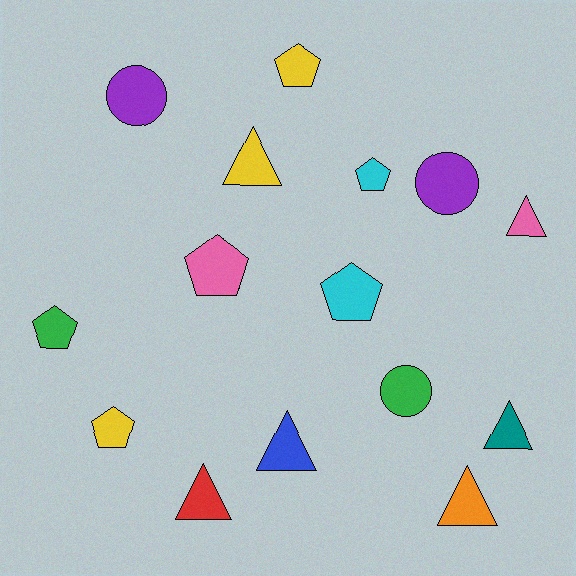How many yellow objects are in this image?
There are 3 yellow objects.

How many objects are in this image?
There are 15 objects.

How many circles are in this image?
There are 3 circles.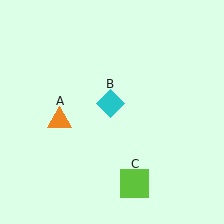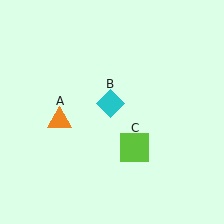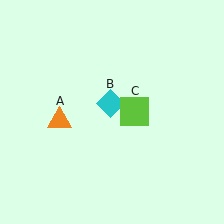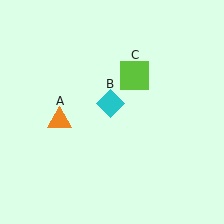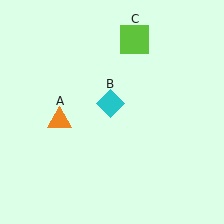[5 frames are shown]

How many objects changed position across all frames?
1 object changed position: lime square (object C).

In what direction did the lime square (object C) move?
The lime square (object C) moved up.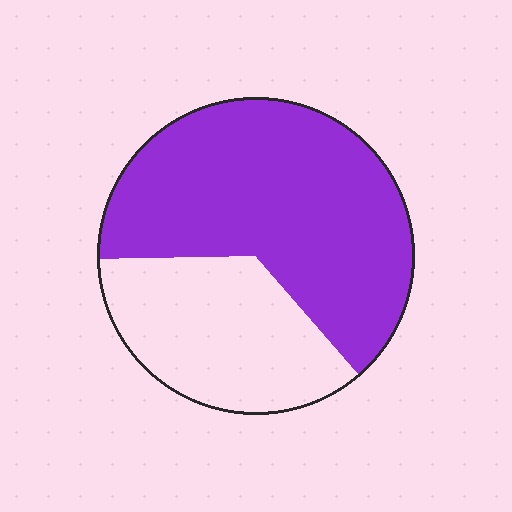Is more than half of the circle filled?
Yes.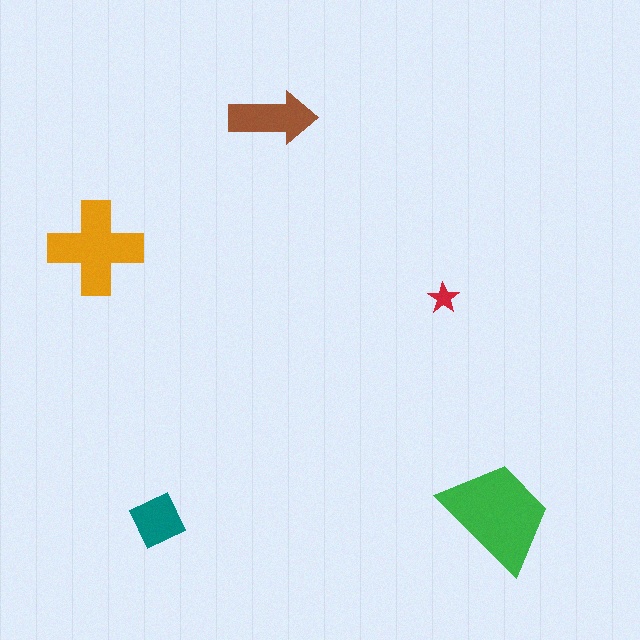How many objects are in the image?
There are 5 objects in the image.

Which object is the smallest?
The red star.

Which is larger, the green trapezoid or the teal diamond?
The green trapezoid.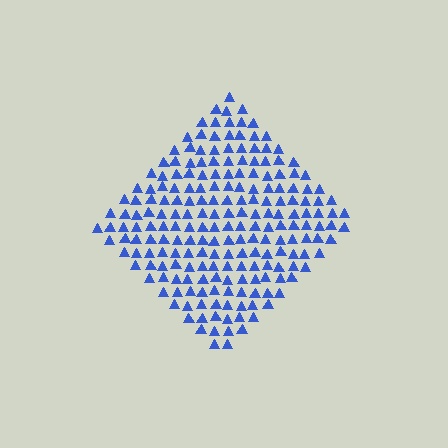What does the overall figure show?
The overall figure shows a diamond.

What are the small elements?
The small elements are triangles.